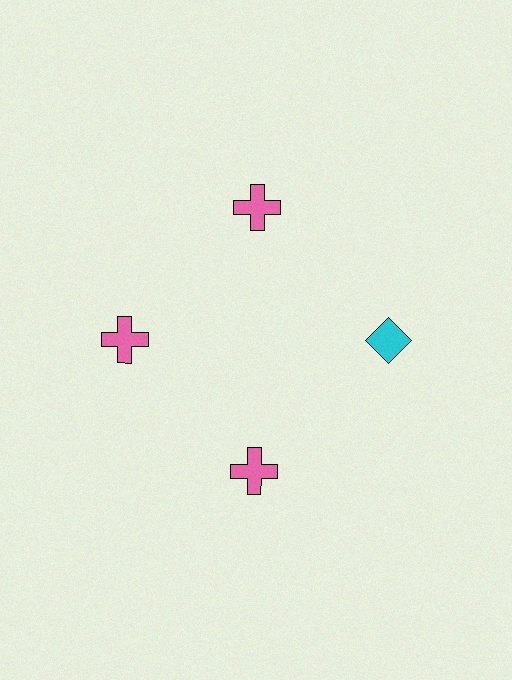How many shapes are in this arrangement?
There are 4 shapes arranged in a ring pattern.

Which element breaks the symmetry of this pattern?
The cyan diamond at roughly the 3 o'clock position breaks the symmetry. All other shapes are pink crosses.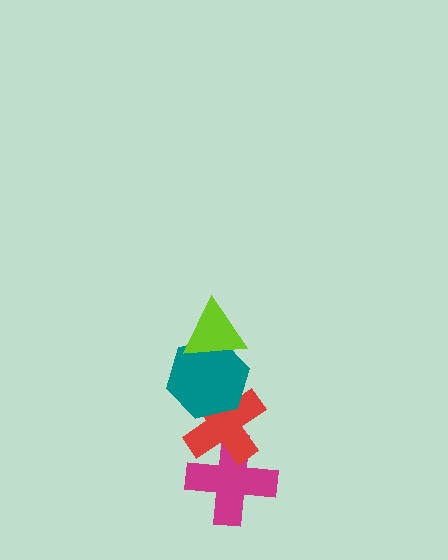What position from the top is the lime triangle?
The lime triangle is 1st from the top.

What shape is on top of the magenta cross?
The red cross is on top of the magenta cross.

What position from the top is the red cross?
The red cross is 3rd from the top.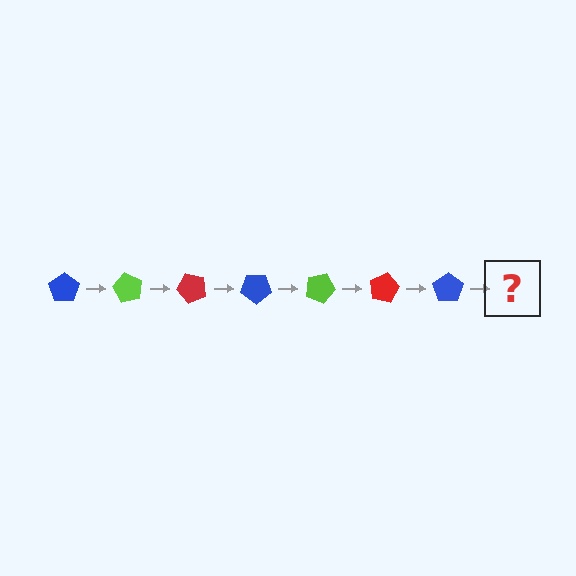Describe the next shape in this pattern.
It should be a lime pentagon, rotated 420 degrees from the start.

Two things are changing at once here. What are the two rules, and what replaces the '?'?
The two rules are that it rotates 60 degrees each step and the color cycles through blue, lime, and red. The '?' should be a lime pentagon, rotated 420 degrees from the start.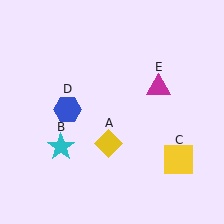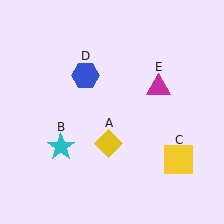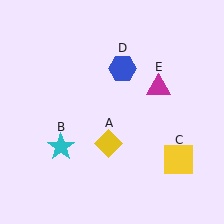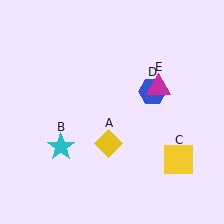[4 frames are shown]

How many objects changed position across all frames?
1 object changed position: blue hexagon (object D).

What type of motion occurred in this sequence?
The blue hexagon (object D) rotated clockwise around the center of the scene.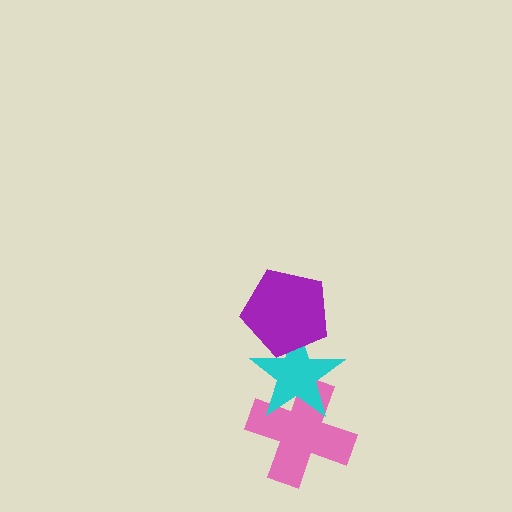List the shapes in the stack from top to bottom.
From top to bottom: the purple pentagon, the cyan star, the pink cross.